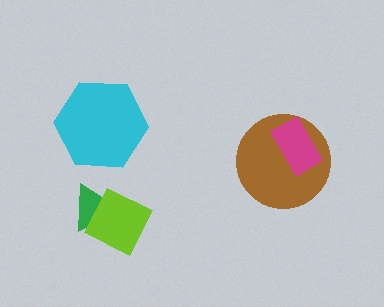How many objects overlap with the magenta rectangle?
1 object overlaps with the magenta rectangle.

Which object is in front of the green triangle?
The lime square is in front of the green triangle.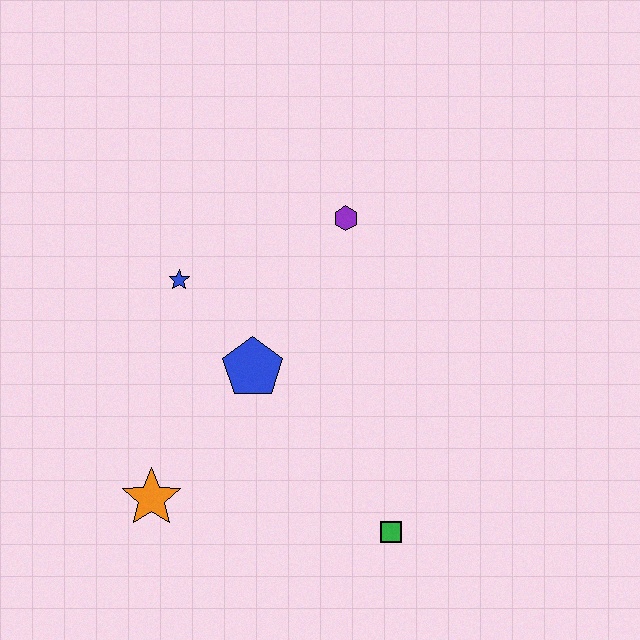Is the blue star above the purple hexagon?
No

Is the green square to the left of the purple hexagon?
No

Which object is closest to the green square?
The blue pentagon is closest to the green square.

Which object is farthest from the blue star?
The green square is farthest from the blue star.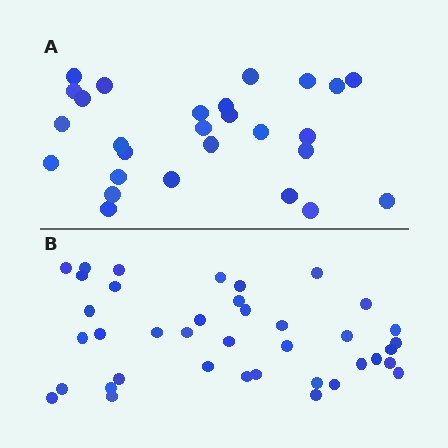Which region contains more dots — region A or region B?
Region B (the bottom region) has more dots.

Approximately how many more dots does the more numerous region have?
Region B has roughly 12 or so more dots than region A.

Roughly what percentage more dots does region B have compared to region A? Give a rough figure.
About 45% more.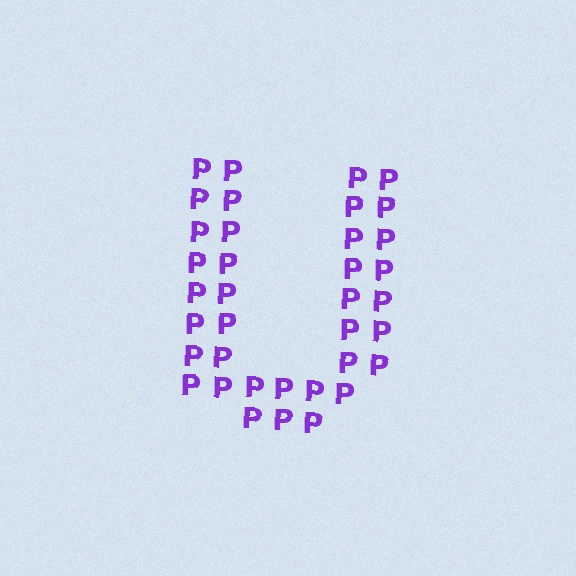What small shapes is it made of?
It is made of small letter P's.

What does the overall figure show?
The overall figure shows the letter U.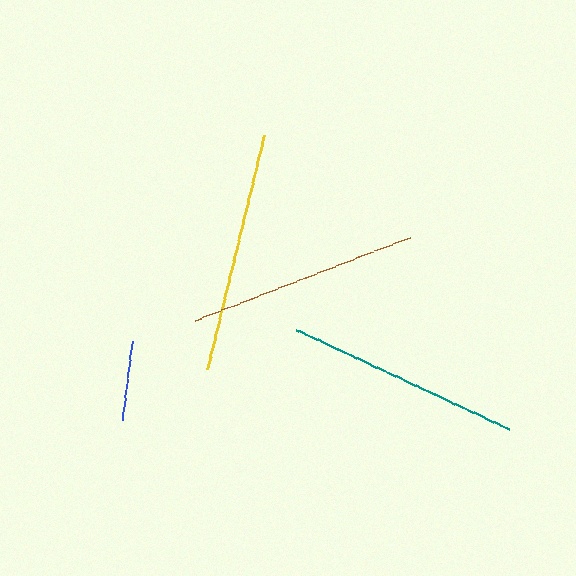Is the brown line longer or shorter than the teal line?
The teal line is longer than the brown line.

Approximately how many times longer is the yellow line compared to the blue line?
The yellow line is approximately 3.1 times the length of the blue line.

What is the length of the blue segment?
The blue segment is approximately 79 pixels long.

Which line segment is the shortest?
The blue line is the shortest at approximately 79 pixels.